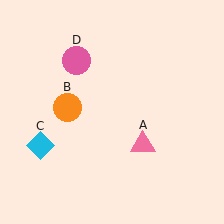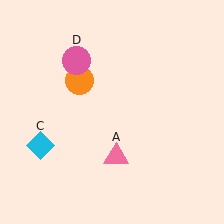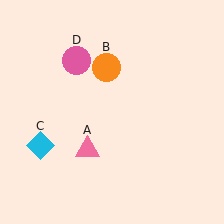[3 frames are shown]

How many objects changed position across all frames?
2 objects changed position: pink triangle (object A), orange circle (object B).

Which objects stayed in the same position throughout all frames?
Cyan diamond (object C) and pink circle (object D) remained stationary.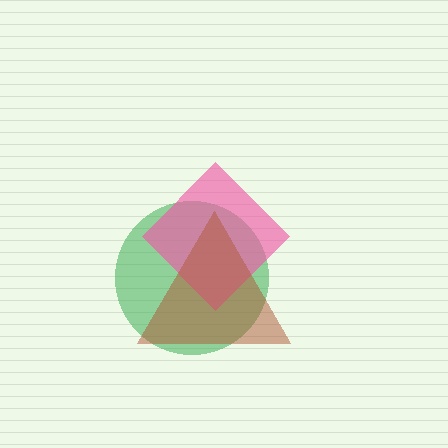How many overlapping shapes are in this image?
There are 3 overlapping shapes in the image.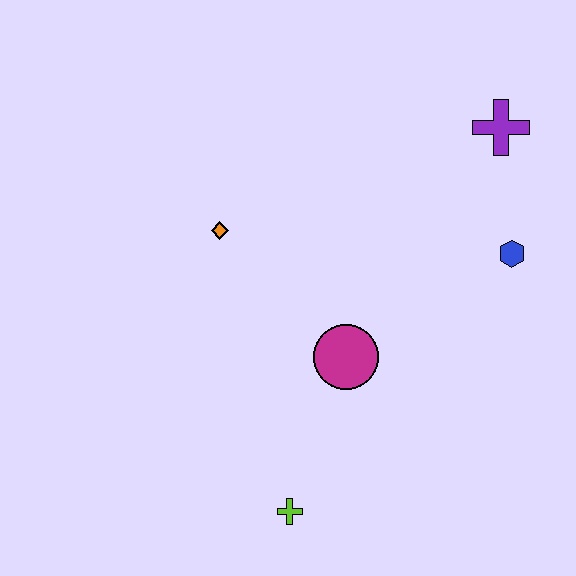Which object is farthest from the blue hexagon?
The lime cross is farthest from the blue hexagon.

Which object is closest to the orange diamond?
The magenta circle is closest to the orange diamond.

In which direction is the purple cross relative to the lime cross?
The purple cross is above the lime cross.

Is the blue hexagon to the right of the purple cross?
Yes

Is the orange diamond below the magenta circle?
No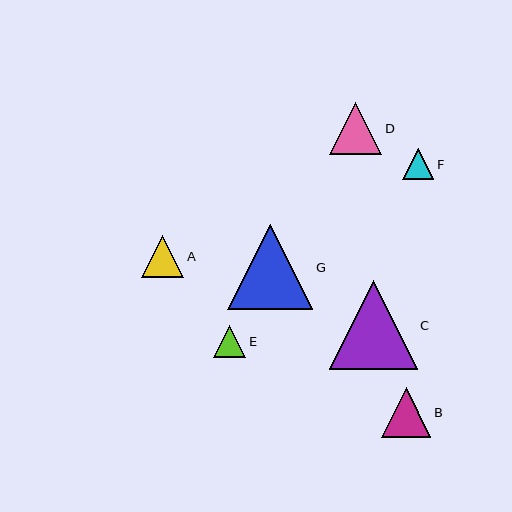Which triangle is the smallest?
Triangle F is the smallest with a size of approximately 31 pixels.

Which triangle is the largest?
Triangle C is the largest with a size of approximately 88 pixels.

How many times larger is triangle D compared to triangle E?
Triangle D is approximately 1.6 times the size of triangle E.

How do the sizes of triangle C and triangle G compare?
Triangle C and triangle G are approximately the same size.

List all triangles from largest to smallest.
From largest to smallest: C, G, D, B, A, E, F.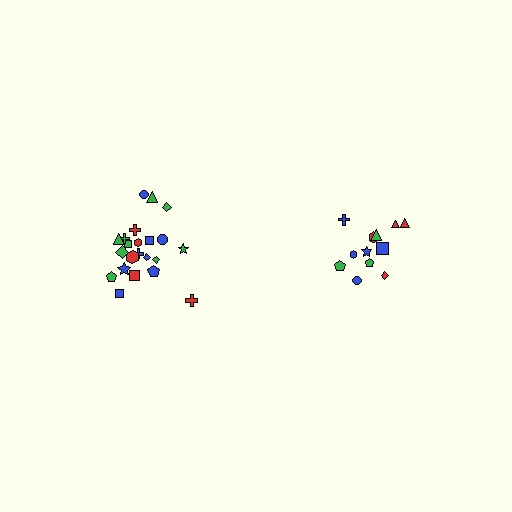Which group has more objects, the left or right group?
The left group.